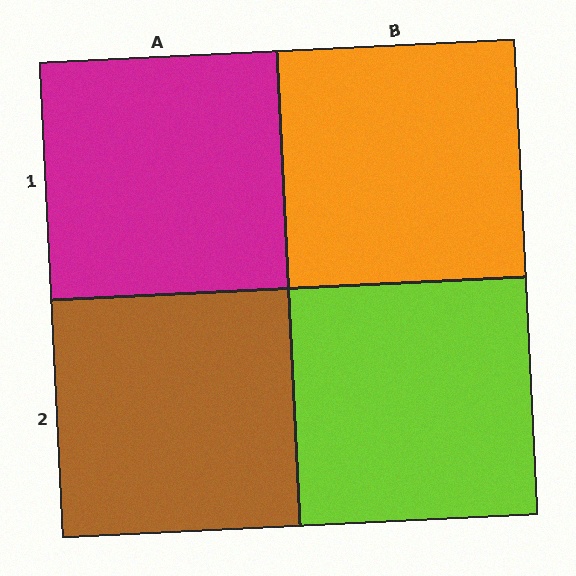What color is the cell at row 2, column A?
Brown.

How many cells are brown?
1 cell is brown.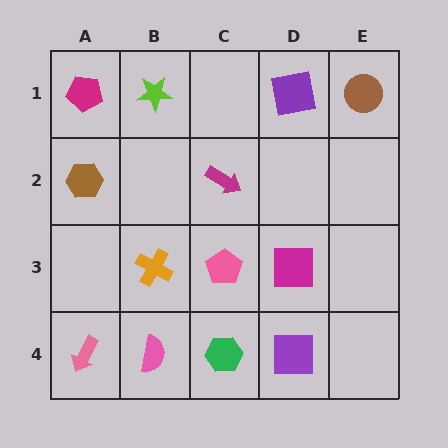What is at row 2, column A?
A brown hexagon.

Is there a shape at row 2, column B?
No, that cell is empty.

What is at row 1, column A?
A magenta pentagon.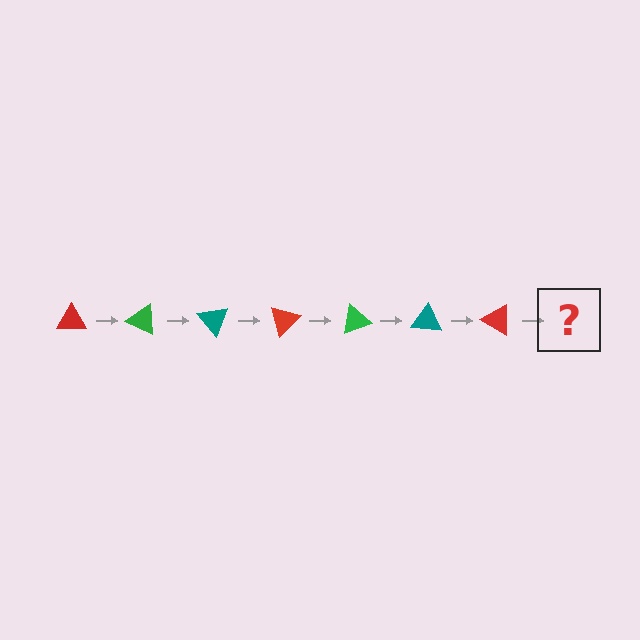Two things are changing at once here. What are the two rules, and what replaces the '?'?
The two rules are that it rotates 25 degrees each step and the color cycles through red, green, and teal. The '?' should be a green triangle, rotated 175 degrees from the start.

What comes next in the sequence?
The next element should be a green triangle, rotated 175 degrees from the start.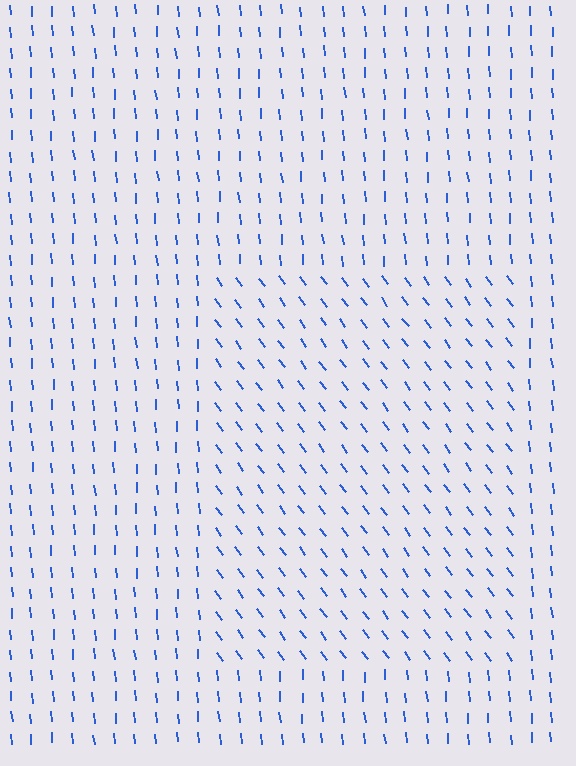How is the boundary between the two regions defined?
The boundary is defined purely by a change in line orientation (approximately 32 degrees difference). All lines are the same color and thickness.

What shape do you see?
I see a rectangle.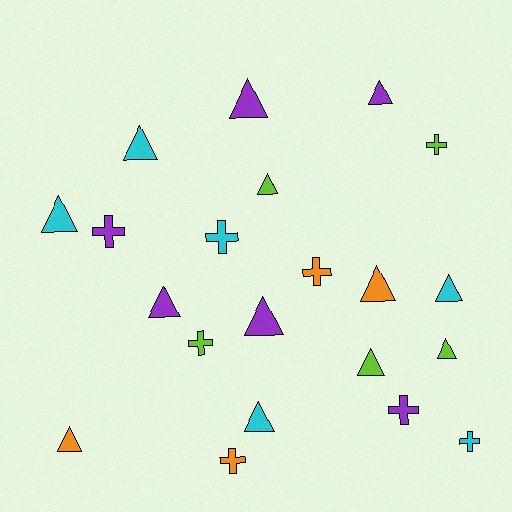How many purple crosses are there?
There are 2 purple crosses.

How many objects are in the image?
There are 21 objects.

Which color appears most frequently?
Cyan, with 6 objects.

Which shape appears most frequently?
Triangle, with 13 objects.